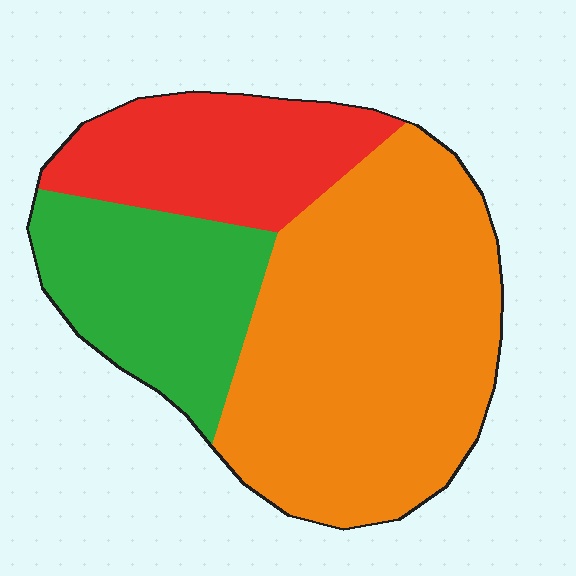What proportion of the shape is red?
Red takes up between a sixth and a third of the shape.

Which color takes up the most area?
Orange, at roughly 55%.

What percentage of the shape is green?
Green covers 24% of the shape.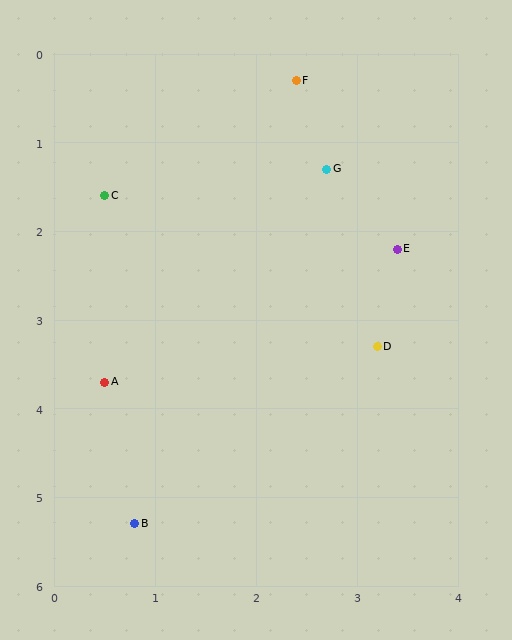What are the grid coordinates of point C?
Point C is at approximately (0.5, 1.6).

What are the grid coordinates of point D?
Point D is at approximately (3.2, 3.3).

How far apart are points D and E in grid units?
Points D and E are about 1.1 grid units apart.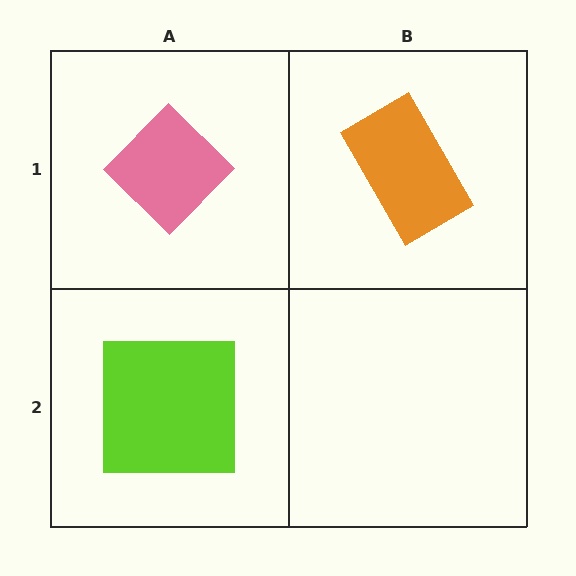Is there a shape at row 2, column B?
No, that cell is empty.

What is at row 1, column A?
A pink diamond.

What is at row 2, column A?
A lime square.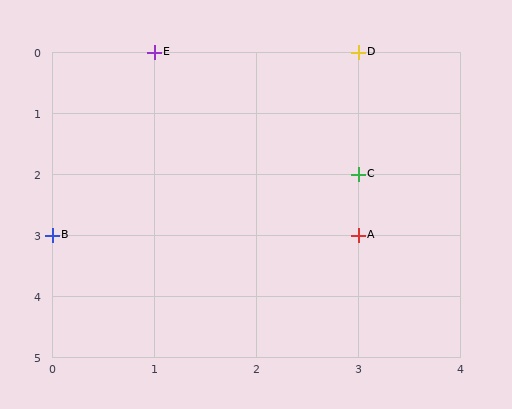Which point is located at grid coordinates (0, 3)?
Point B is at (0, 3).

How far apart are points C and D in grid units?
Points C and D are 2 rows apart.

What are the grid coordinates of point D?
Point D is at grid coordinates (3, 0).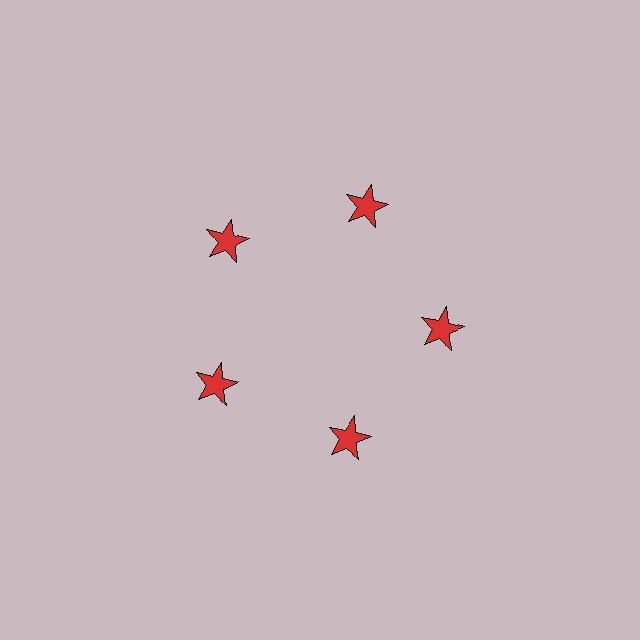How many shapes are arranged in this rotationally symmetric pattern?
There are 5 shapes, arranged in 5 groups of 1.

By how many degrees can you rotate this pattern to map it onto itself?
The pattern maps onto itself every 72 degrees of rotation.